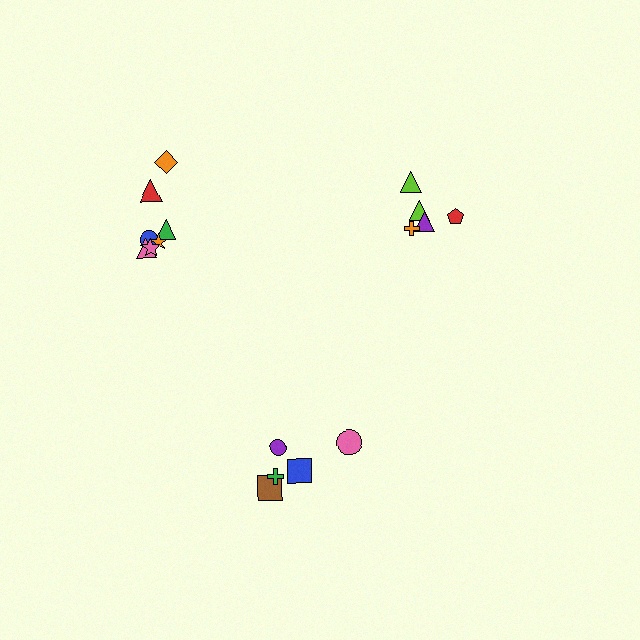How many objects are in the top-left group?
There are 7 objects.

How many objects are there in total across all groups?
There are 17 objects.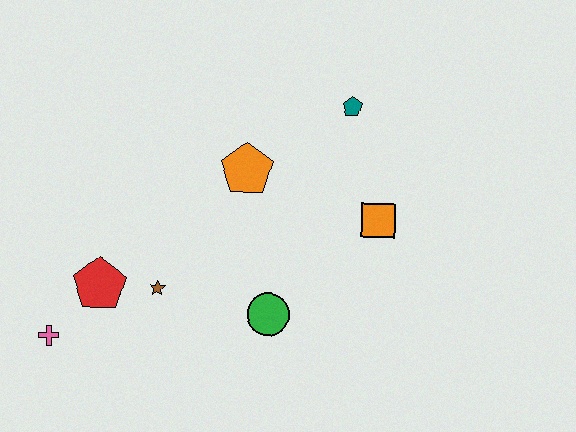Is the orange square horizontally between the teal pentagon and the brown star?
No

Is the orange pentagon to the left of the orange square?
Yes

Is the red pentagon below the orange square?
Yes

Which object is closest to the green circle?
The brown star is closest to the green circle.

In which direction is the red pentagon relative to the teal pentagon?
The red pentagon is to the left of the teal pentagon.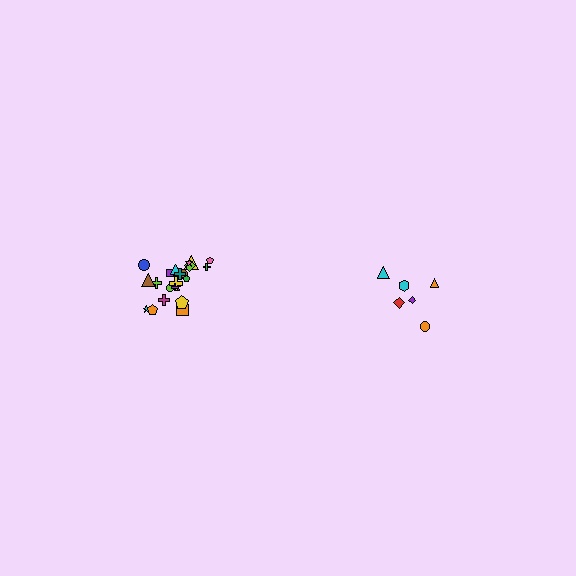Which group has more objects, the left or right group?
The left group.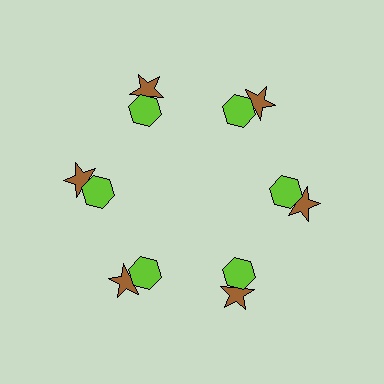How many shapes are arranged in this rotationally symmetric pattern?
There are 12 shapes, arranged in 6 groups of 2.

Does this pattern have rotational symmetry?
Yes, this pattern has 6-fold rotational symmetry. It looks the same after rotating 60 degrees around the center.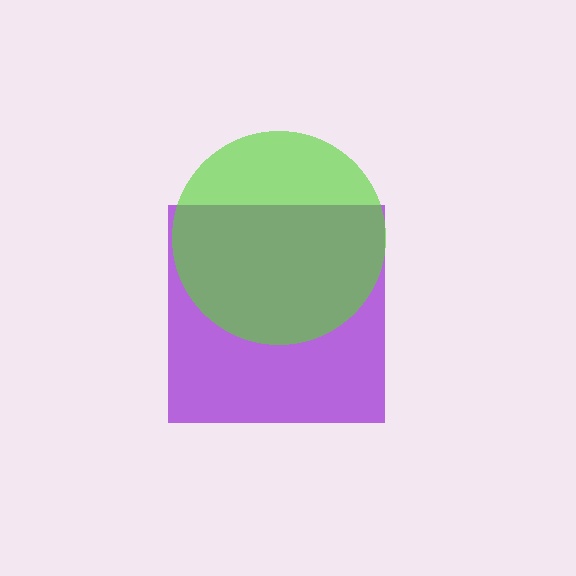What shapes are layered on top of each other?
The layered shapes are: a purple square, a lime circle.